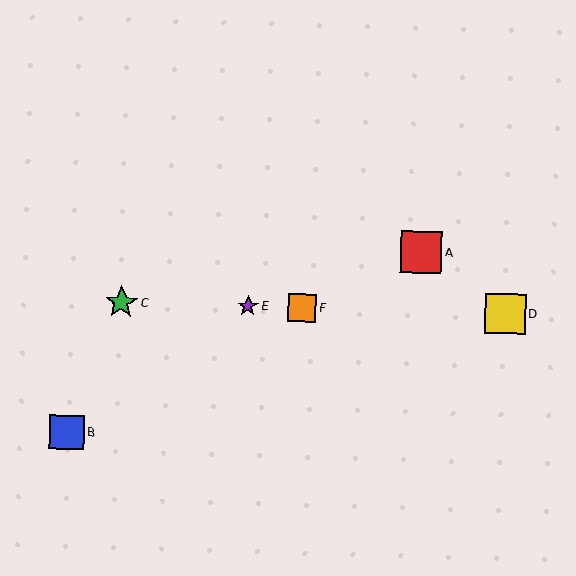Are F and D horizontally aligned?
Yes, both are at y≈308.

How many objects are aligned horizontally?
4 objects (C, D, E, F) are aligned horizontally.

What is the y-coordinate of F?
Object F is at y≈308.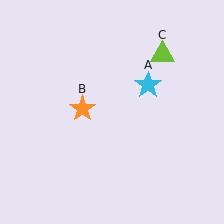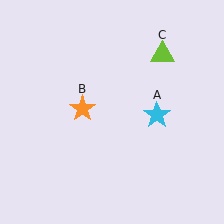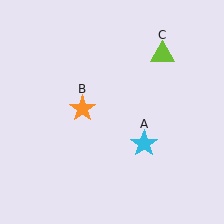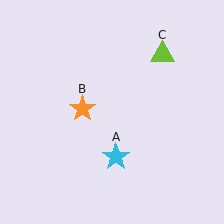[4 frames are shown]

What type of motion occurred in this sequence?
The cyan star (object A) rotated clockwise around the center of the scene.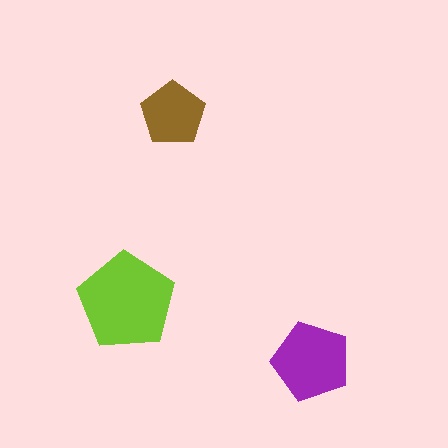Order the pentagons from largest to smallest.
the lime one, the purple one, the brown one.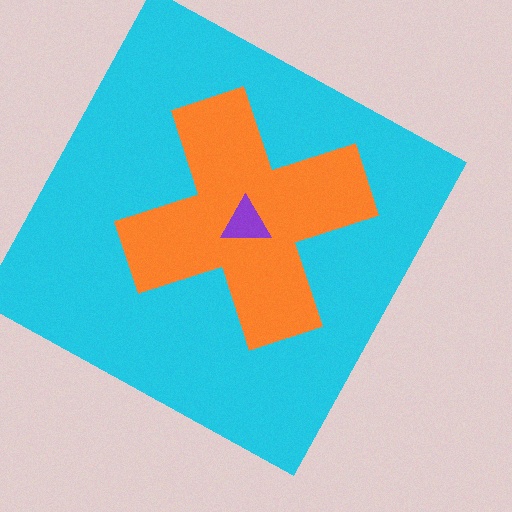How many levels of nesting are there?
3.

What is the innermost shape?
The purple triangle.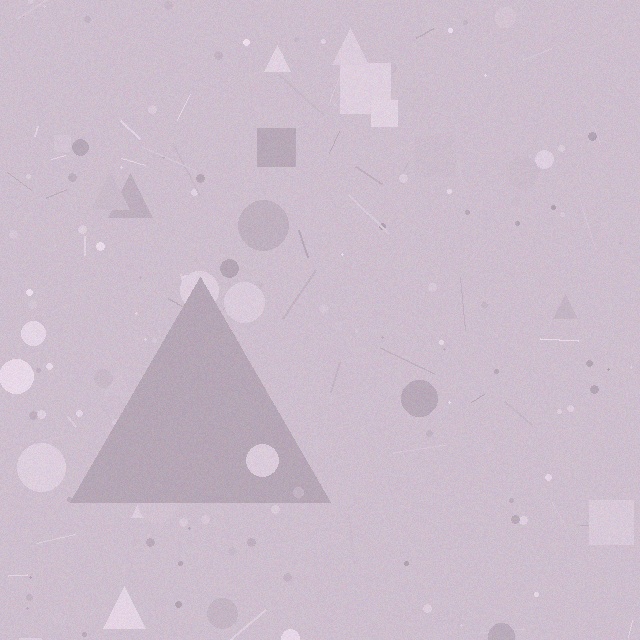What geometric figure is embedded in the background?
A triangle is embedded in the background.